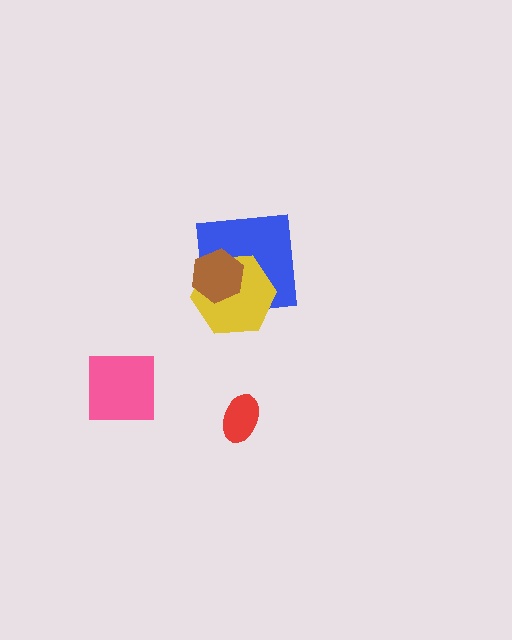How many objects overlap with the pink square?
0 objects overlap with the pink square.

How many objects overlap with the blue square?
2 objects overlap with the blue square.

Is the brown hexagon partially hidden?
No, no other shape covers it.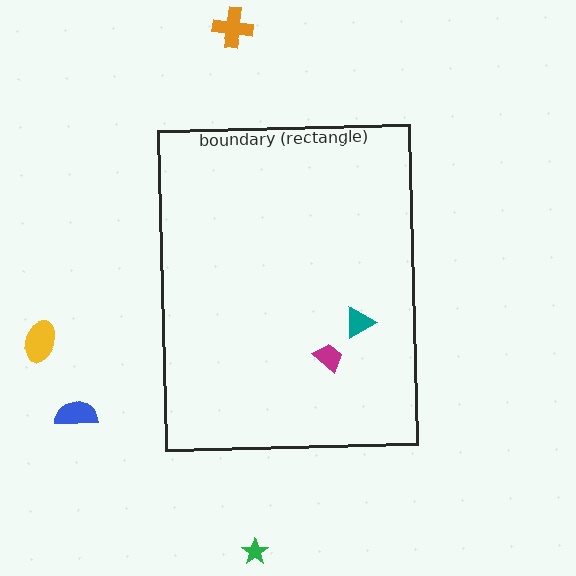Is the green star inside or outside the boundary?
Outside.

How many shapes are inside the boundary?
2 inside, 4 outside.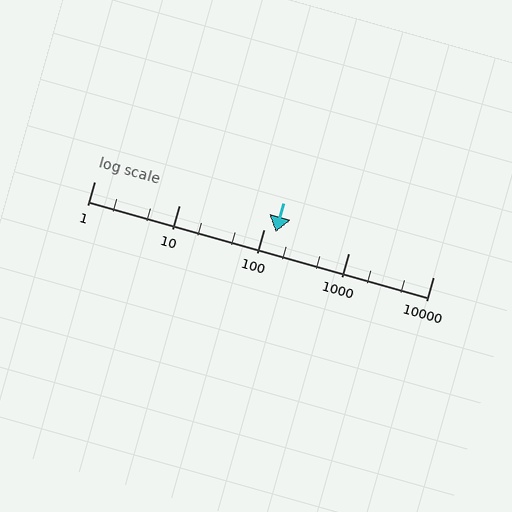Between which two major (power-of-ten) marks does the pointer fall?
The pointer is between 100 and 1000.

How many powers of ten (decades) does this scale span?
The scale spans 4 decades, from 1 to 10000.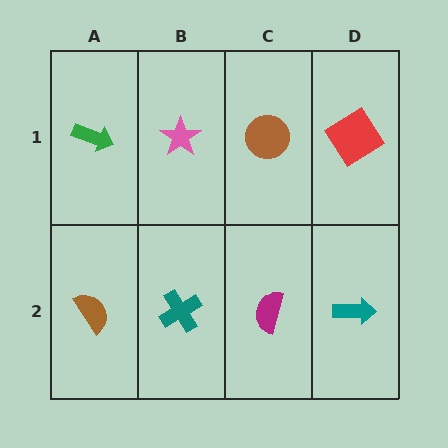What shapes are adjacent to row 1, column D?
A teal arrow (row 2, column D), a brown circle (row 1, column C).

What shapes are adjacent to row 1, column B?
A teal cross (row 2, column B), a green arrow (row 1, column A), a brown circle (row 1, column C).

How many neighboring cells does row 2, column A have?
2.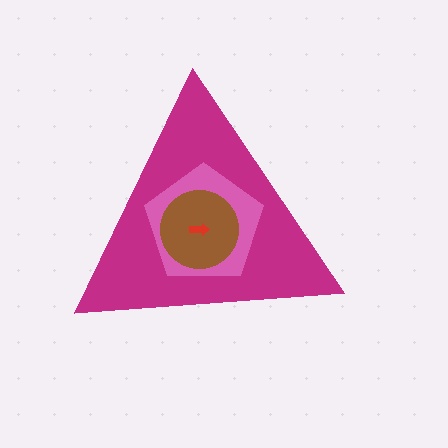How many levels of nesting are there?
4.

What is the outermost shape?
The magenta triangle.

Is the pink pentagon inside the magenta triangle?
Yes.